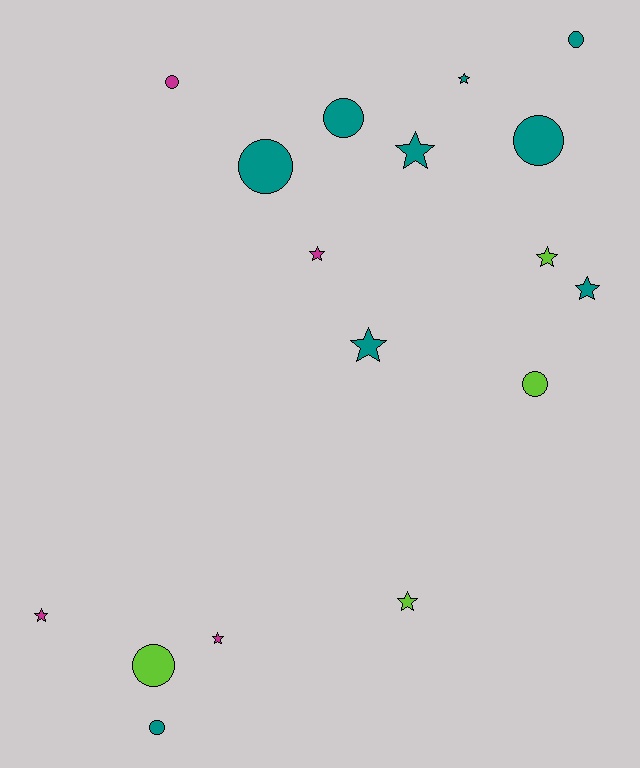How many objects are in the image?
There are 17 objects.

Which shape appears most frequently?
Star, with 9 objects.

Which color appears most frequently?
Teal, with 9 objects.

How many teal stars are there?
There are 4 teal stars.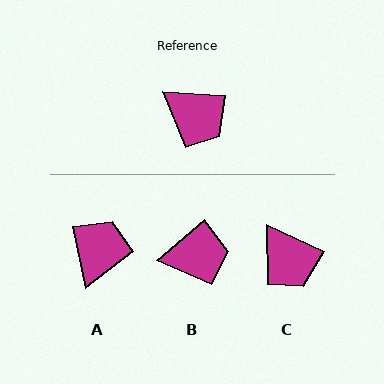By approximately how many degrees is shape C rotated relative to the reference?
Approximately 21 degrees clockwise.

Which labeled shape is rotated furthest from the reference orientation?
A, about 106 degrees away.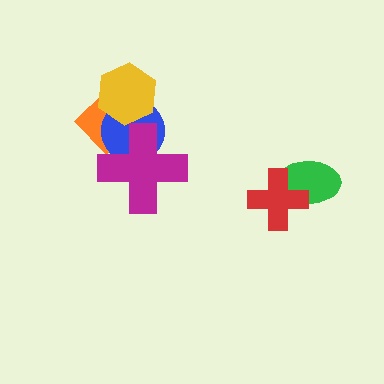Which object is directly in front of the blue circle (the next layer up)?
The yellow hexagon is directly in front of the blue circle.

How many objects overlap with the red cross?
1 object overlaps with the red cross.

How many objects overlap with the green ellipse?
1 object overlaps with the green ellipse.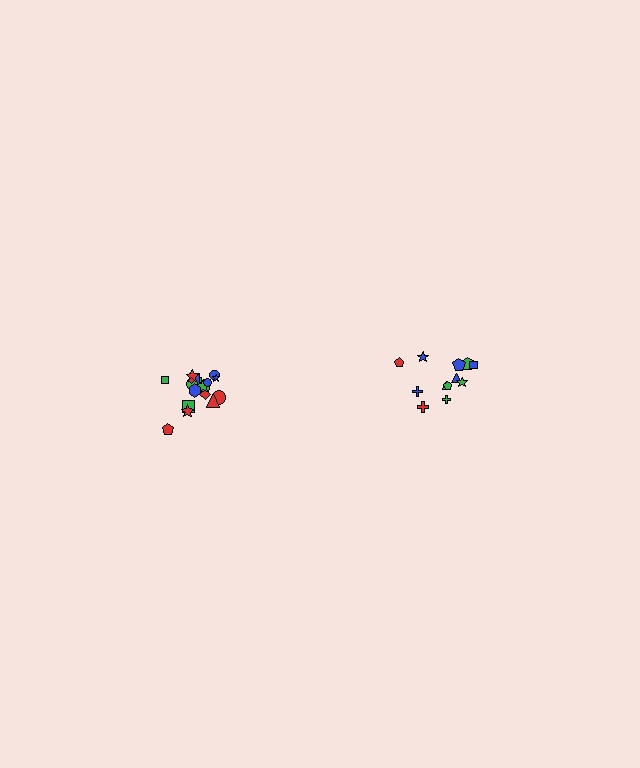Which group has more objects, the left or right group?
The left group.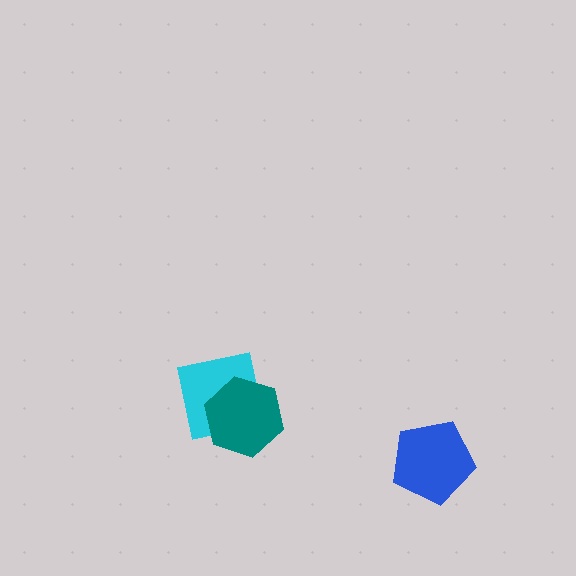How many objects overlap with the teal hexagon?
1 object overlaps with the teal hexagon.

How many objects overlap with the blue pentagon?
0 objects overlap with the blue pentagon.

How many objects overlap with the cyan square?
1 object overlaps with the cyan square.